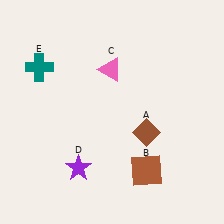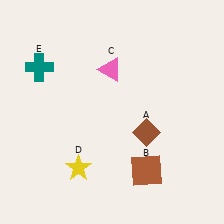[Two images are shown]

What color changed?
The star (D) changed from purple in Image 1 to yellow in Image 2.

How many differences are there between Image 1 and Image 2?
There is 1 difference between the two images.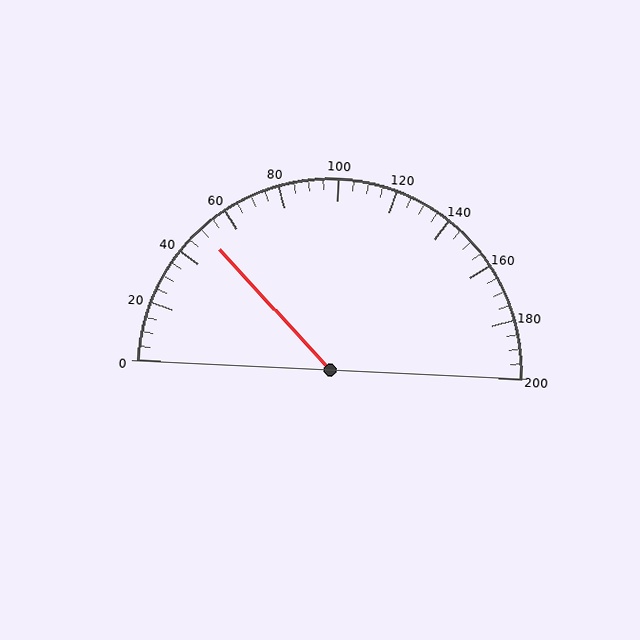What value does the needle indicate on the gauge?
The needle indicates approximately 50.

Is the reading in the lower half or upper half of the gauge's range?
The reading is in the lower half of the range (0 to 200).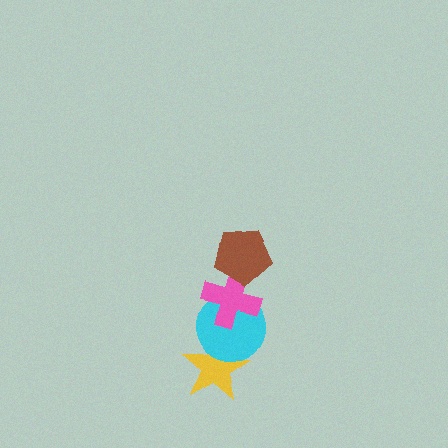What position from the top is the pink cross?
The pink cross is 2nd from the top.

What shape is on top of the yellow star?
The cyan circle is on top of the yellow star.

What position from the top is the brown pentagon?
The brown pentagon is 1st from the top.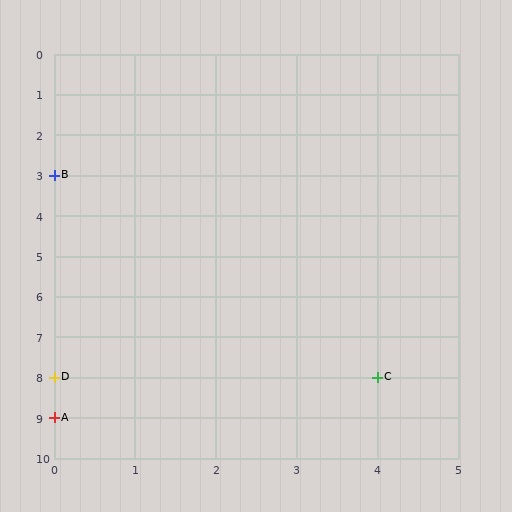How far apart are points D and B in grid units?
Points D and B are 5 rows apart.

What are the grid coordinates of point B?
Point B is at grid coordinates (0, 3).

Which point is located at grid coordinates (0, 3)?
Point B is at (0, 3).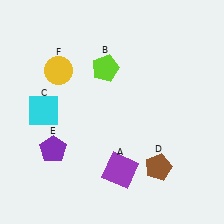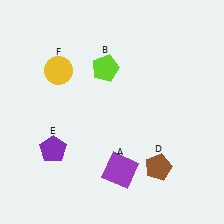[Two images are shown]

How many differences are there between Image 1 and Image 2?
There is 1 difference between the two images.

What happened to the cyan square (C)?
The cyan square (C) was removed in Image 2. It was in the top-left area of Image 1.